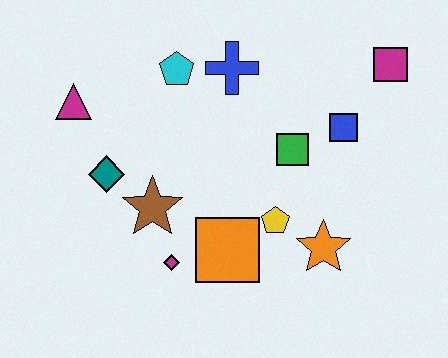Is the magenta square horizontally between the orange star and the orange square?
No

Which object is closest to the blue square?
The green square is closest to the blue square.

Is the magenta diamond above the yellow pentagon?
No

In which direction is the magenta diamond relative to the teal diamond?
The magenta diamond is below the teal diamond.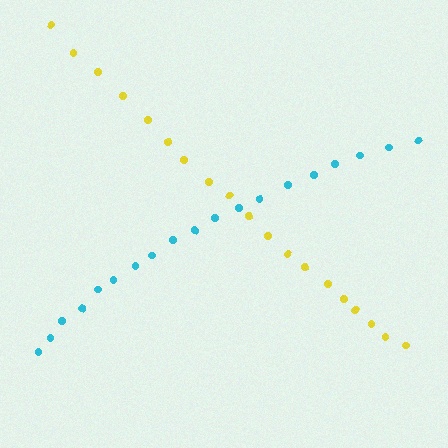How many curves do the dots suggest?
There are 2 distinct paths.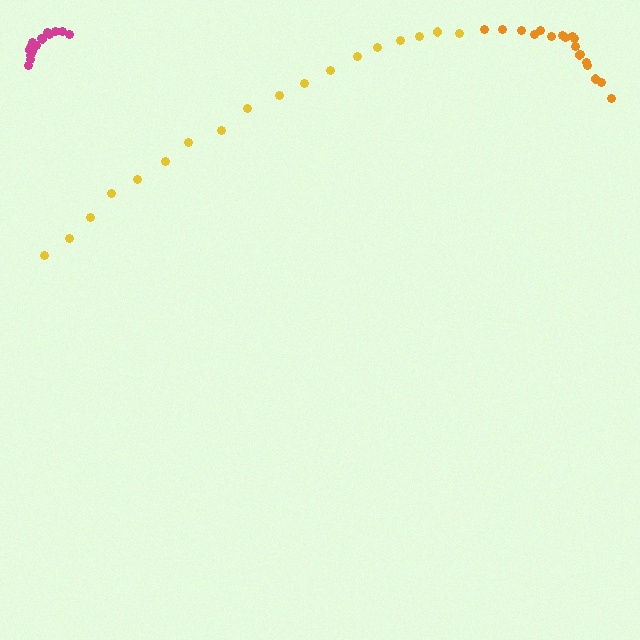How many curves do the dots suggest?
There are 3 distinct paths.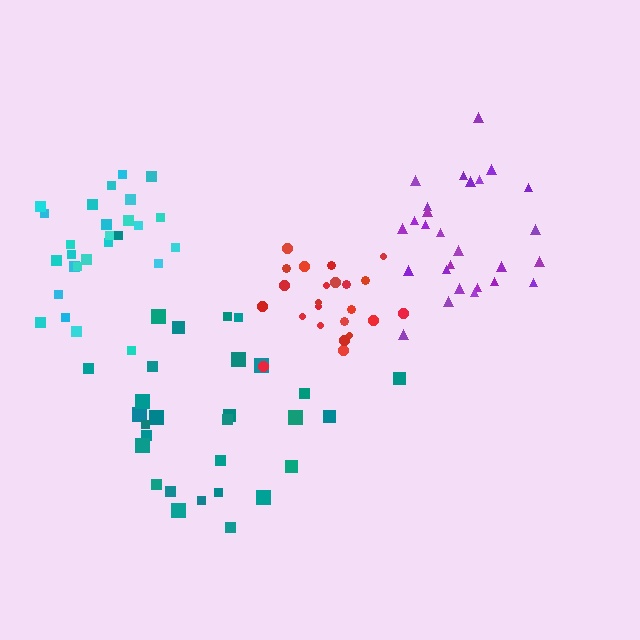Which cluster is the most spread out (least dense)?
Teal.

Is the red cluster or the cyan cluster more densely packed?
Red.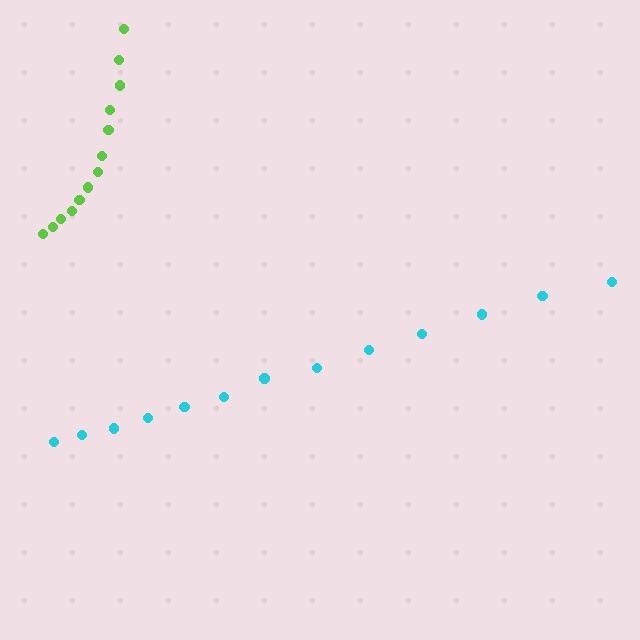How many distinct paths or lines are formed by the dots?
There are 2 distinct paths.